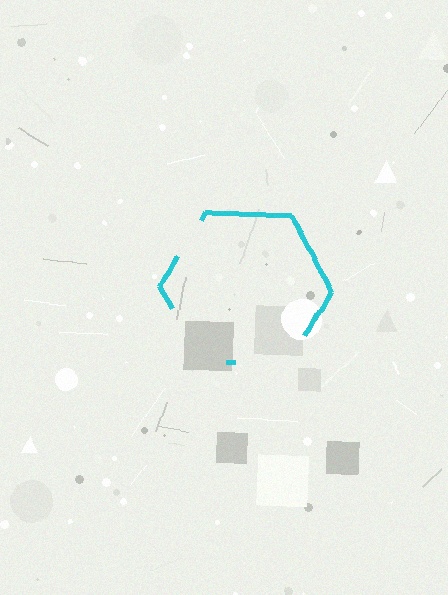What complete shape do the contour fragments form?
The contour fragments form a hexagon.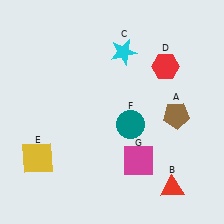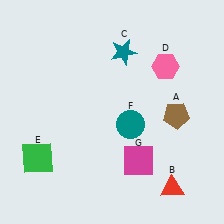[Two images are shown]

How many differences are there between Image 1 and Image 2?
There are 3 differences between the two images.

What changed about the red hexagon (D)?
In Image 1, D is red. In Image 2, it changed to pink.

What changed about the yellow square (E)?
In Image 1, E is yellow. In Image 2, it changed to green.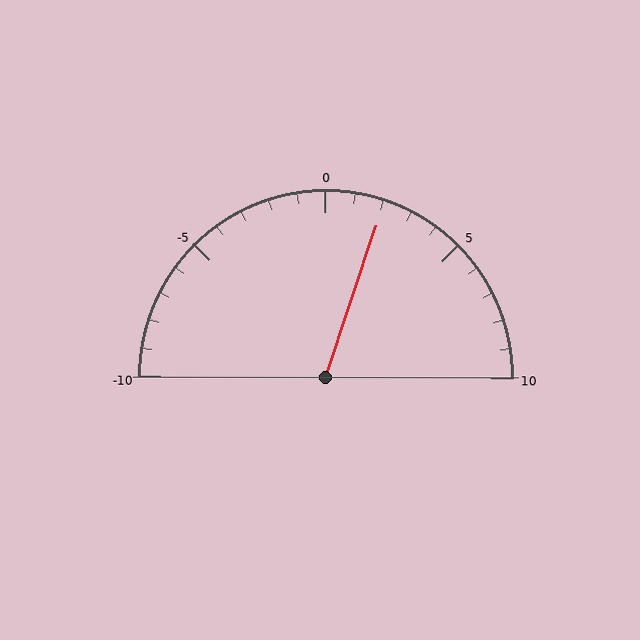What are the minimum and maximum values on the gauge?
The gauge ranges from -10 to 10.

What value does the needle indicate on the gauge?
The needle indicates approximately 2.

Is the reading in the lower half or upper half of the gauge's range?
The reading is in the upper half of the range (-10 to 10).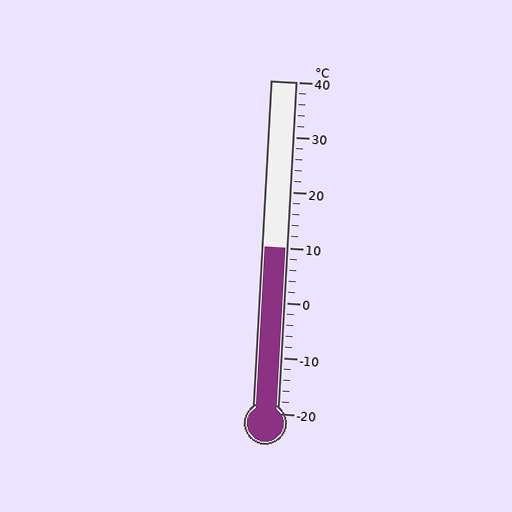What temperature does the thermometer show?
The thermometer shows approximately 10°C.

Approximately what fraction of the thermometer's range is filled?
The thermometer is filled to approximately 50% of its range.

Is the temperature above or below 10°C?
The temperature is at 10°C.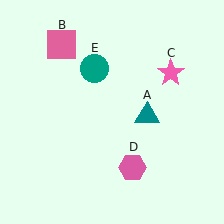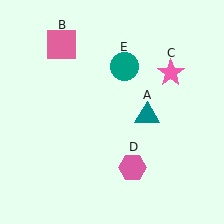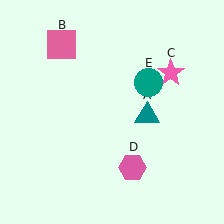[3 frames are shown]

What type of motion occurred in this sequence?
The teal circle (object E) rotated clockwise around the center of the scene.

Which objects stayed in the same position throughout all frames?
Teal triangle (object A) and pink square (object B) and pink star (object C) and pink hexagon (object D) remained stationary.